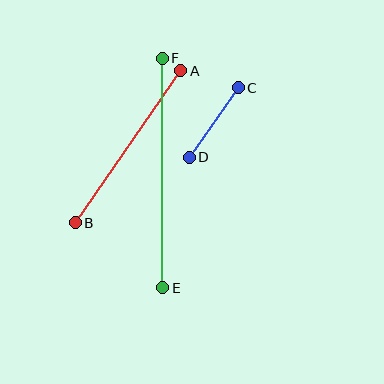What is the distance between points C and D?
The distance is approximately 85 pixels.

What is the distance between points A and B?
The distance is approximately 185 pixels.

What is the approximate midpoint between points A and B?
The midpoint is at approximately (128, 147) pixels.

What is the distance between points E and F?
The distance is approximately 230 pixels.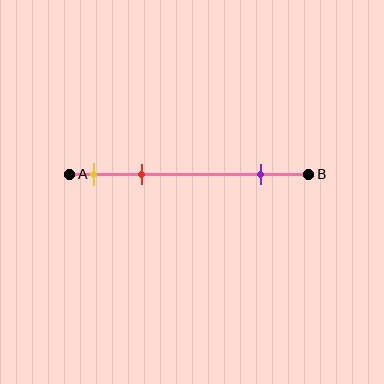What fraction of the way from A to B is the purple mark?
The purple mark is approximately 80% (0.8) of the way from A to B.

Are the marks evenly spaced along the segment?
No, the marks are not evenly spaced.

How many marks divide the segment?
There are 3 marks dividing the segment.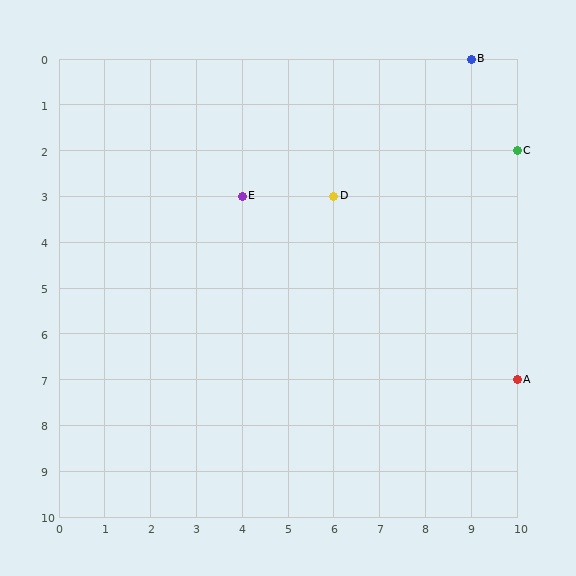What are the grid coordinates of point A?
Point A is at grid coordinates (10, 7).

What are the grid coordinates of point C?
Point C is at grid coordinates (10, 2).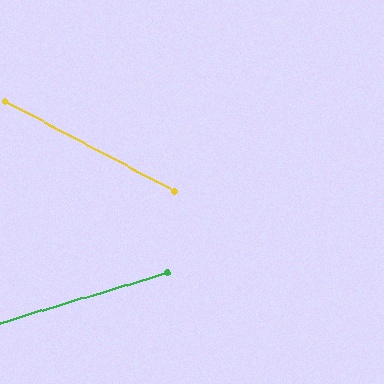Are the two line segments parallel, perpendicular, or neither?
Neither parallel nor perpendicular — they differ by about 45°.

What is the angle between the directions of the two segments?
Approximately 45 degrees.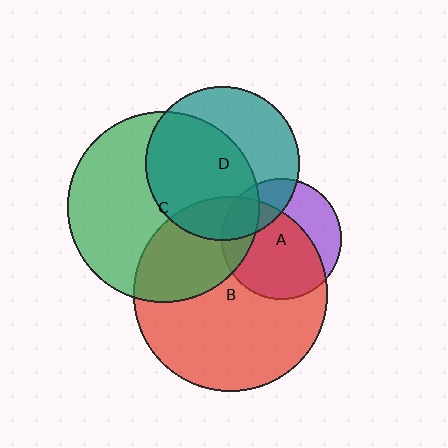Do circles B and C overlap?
Yes.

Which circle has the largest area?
Circle B (red).